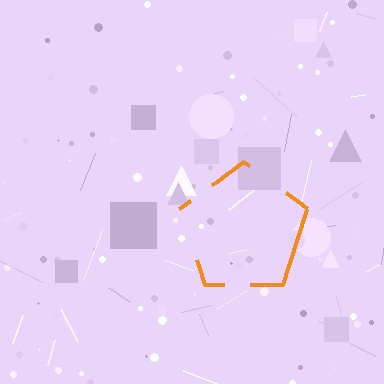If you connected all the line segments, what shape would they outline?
They would outline a pentagon.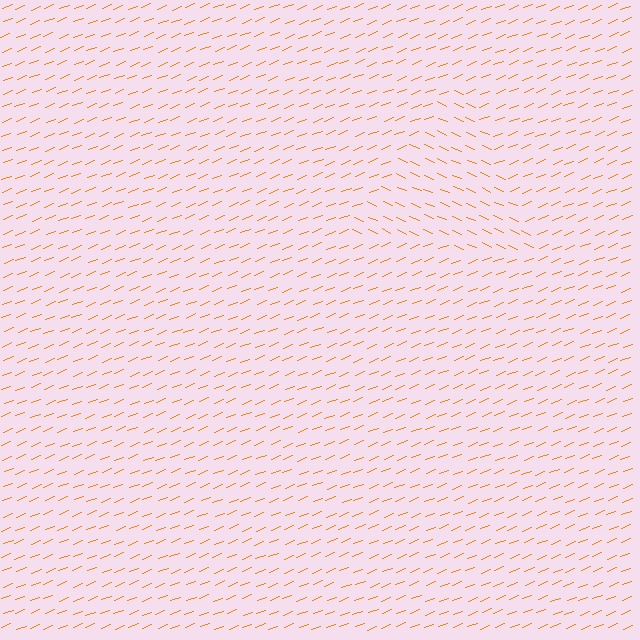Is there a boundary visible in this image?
Yes, there is a texture boundary formed by a change in line orientation.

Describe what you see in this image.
The image is filled with small orange line segments. A triangle region in the image has lines oriented differently from the surrounding lines, creating a visible texture boundary.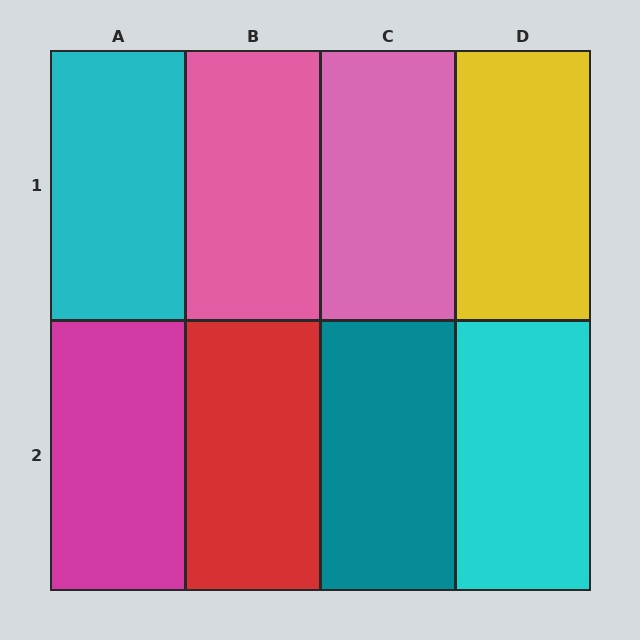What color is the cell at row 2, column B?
Red.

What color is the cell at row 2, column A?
Magenta.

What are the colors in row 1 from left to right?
Cyan, pink, pink, yellow.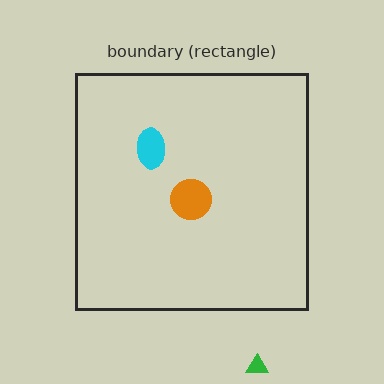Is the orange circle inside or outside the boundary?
Inside.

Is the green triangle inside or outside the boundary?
Outside.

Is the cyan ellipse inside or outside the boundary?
Inside.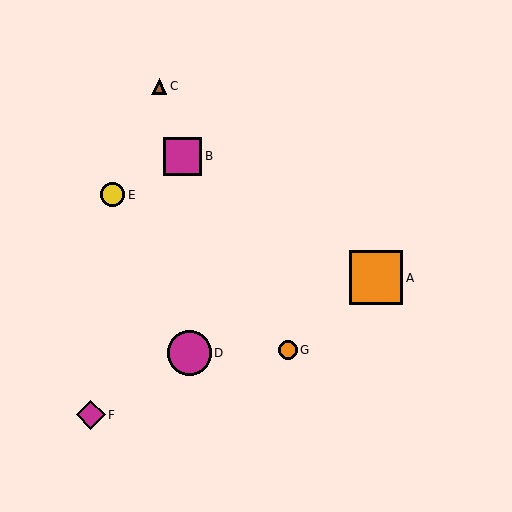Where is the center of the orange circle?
The center of the orange circle is at (288, 350).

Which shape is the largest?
The orange square (labeled A) is the largest.